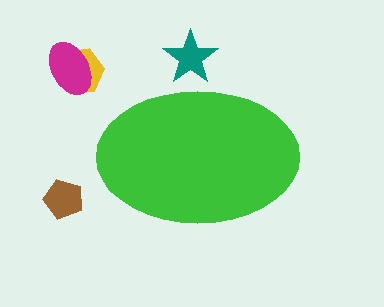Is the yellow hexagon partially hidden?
No, the yellow hexagon is fully visible.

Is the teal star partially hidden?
Yes, the teal star is partially hidden behind the green ellipse.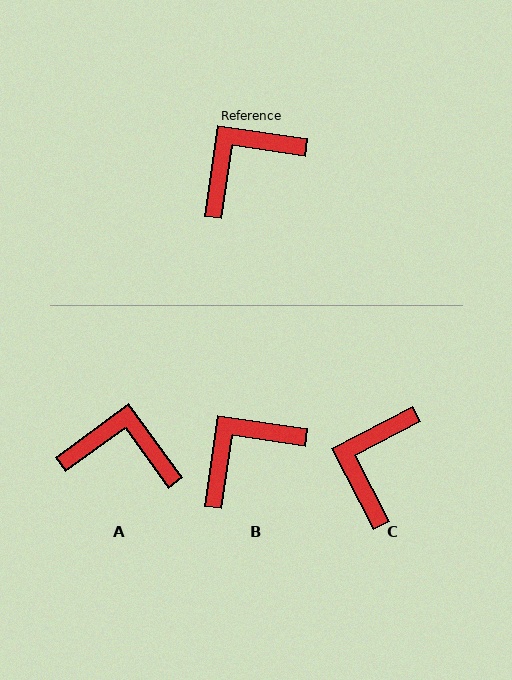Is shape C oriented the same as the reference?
No, it is off by about 36 degrees.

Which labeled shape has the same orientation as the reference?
B.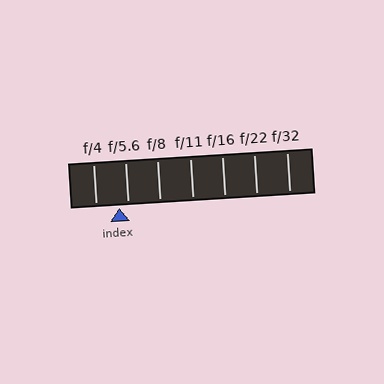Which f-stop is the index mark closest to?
The index mark is closest to f/5.6.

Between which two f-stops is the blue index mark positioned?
The index mark is between f/4 and f/5.6.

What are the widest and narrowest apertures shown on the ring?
The widest aperture shown is f/4 and the narrowest is f/32.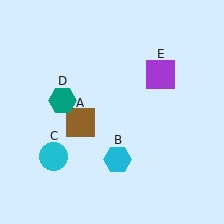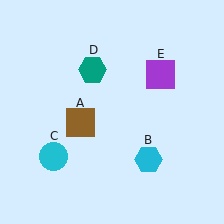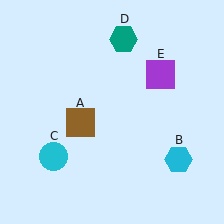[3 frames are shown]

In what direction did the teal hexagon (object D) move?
The teal hexagon (object D) moved up and to the right.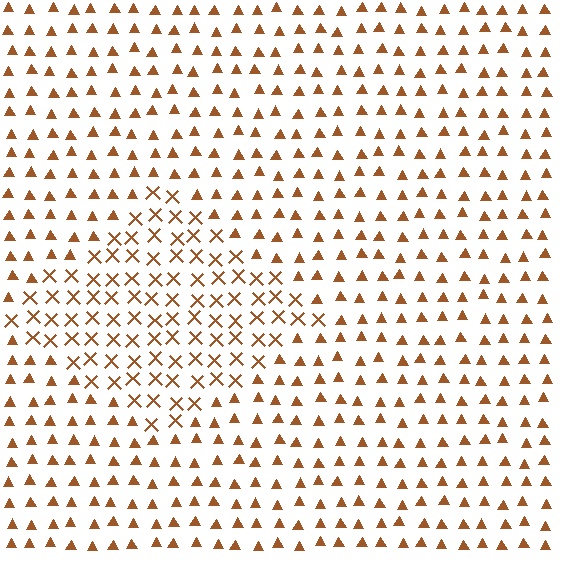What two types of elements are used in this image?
The image uses X marks inside the diamond region and triangles outside it.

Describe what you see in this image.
The image is filled with small brown elements arranged in a uniform grid. A diamond-shaped region contains X marks, while the surrounding area contains triangles. The boundary is defined purely by the change in element shape.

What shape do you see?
I see a diamond.